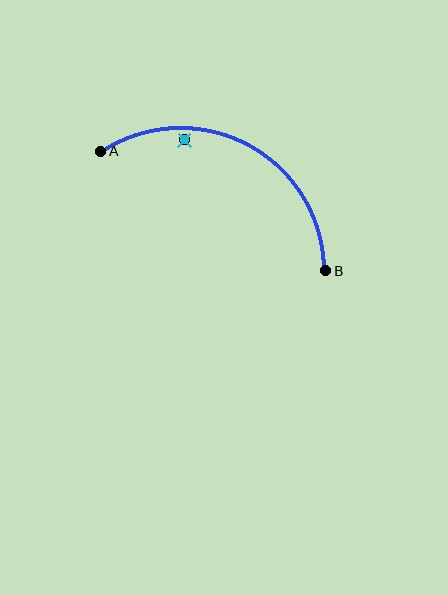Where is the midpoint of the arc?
The arc midpoint is the point on the curve farthest from the straight line joining A and B. It sits above that line.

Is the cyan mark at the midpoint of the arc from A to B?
No — the cyan mark does not lie on the arc at all. It sits slightly inside the curve.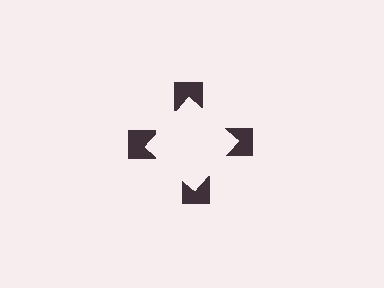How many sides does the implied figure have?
4 sides.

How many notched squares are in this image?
There are 4 — one at each vertex of the illusory square.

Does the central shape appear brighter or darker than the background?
It typically appears slightly brighter than the background, even though no actual brightness change is drawn.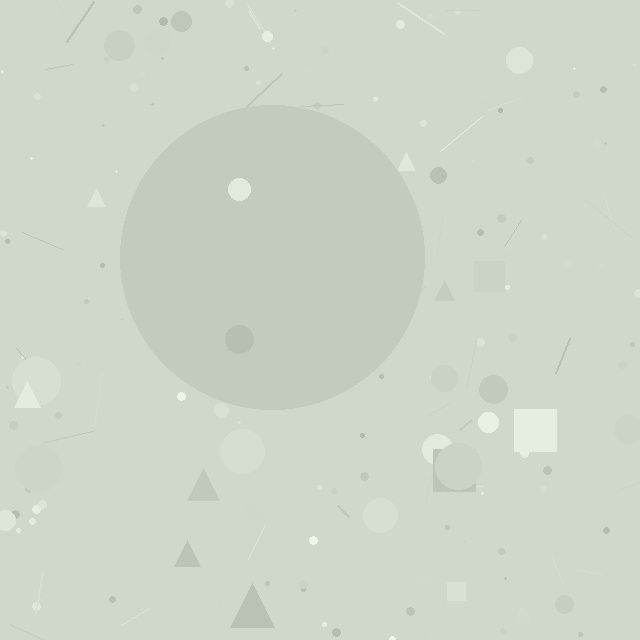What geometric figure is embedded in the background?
A circle is embedded in the background.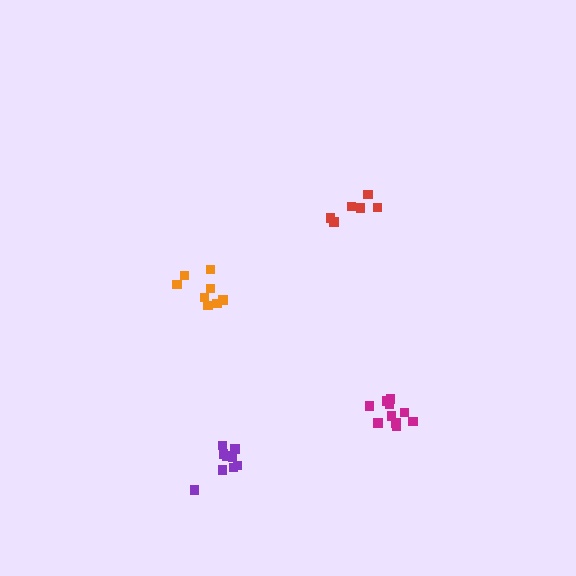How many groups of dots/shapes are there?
There are 4 groups.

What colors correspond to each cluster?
The clusters are colored: magenta, orange, red, purple.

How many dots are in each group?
Group 1: 10 dots, Group 2: 8 dots, Group 3: 6 dots, Group 4: 9 dots (33 total).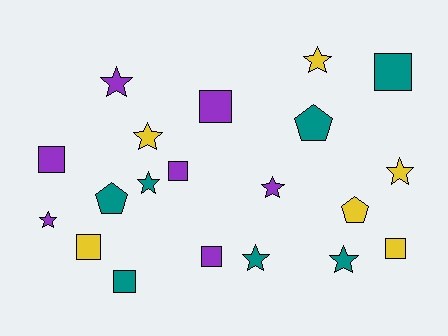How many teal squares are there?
There are 2 teal squares.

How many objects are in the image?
There are 20 objects.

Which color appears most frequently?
Teal, with 7 objects.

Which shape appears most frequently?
Star, with 9 objects.